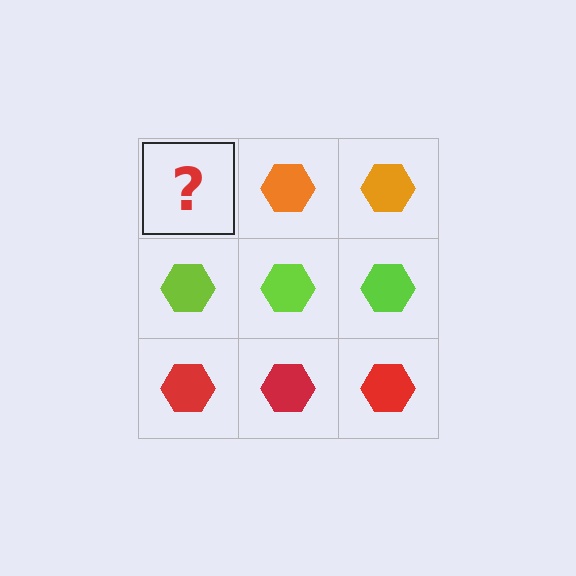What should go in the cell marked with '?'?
The missing cell should contain an orange hexagon.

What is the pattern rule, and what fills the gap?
The rule is that each row has a consistent color. The gap should be filled with an orange hexagon.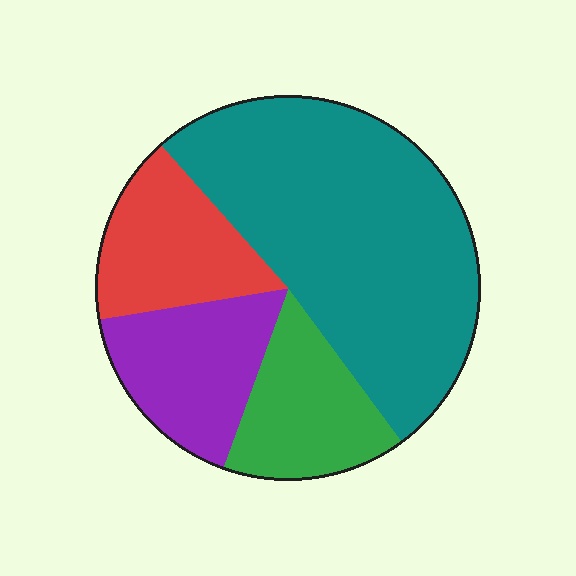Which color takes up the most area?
Teal, at roughly 50%.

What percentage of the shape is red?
Red covers about 15% of the shape.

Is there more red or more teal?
Teal.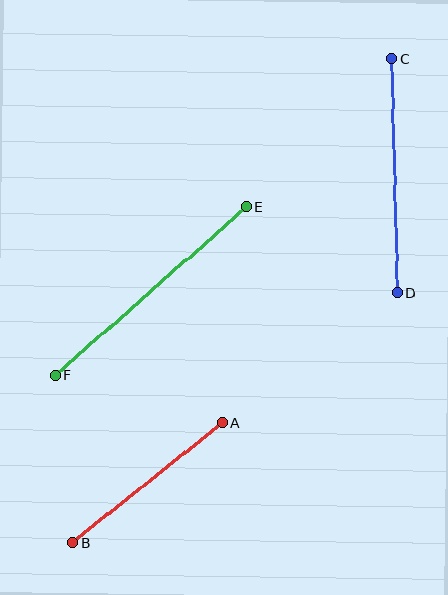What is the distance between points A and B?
The distance is approximately 192 pixels.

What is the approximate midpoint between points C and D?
The midpoint is at approximately (395, 176) pixels.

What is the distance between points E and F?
The distance is approximately 255 pixels.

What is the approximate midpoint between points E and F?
The midpoint is at approximately (151, 291) pixels.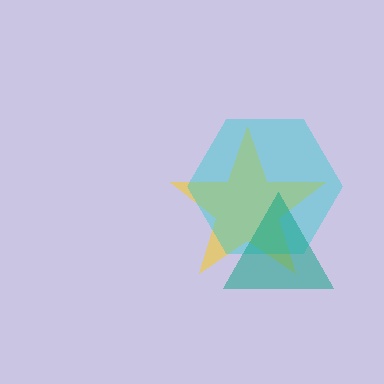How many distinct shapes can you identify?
There are 3 distinct shapes: a yellow star, a cyan hexagon, a teal triangle.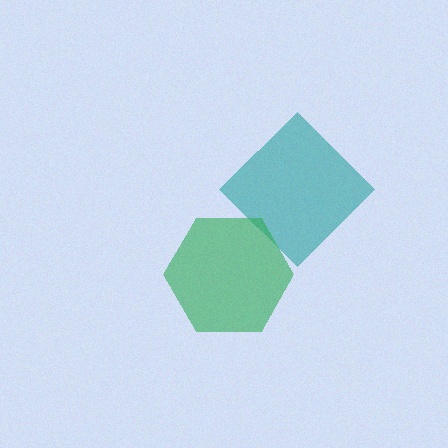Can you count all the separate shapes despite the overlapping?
Yes, there are 2 separate shapes.